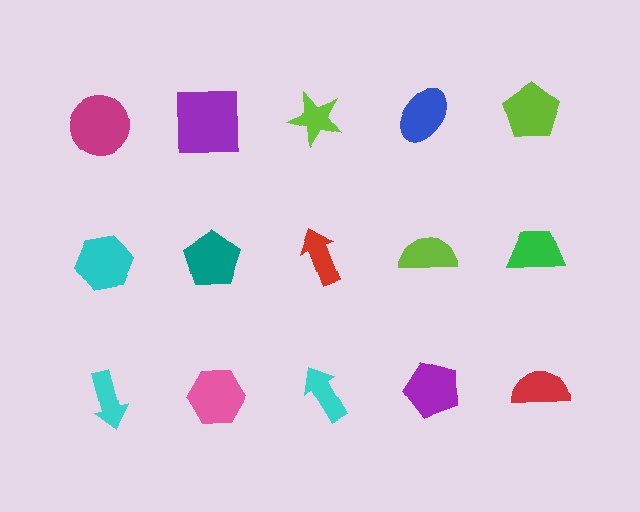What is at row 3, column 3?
A cyan arrow.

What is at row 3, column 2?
A pink hexagon.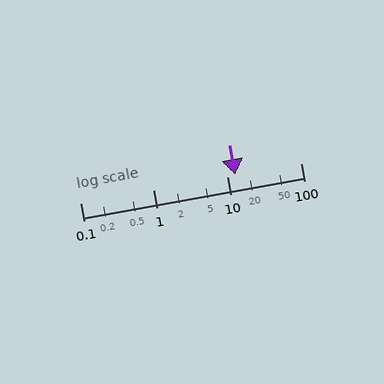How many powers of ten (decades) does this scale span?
The scale spans 3 decades, from 0.1 to 100.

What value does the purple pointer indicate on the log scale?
The pointer indicates approximately 13.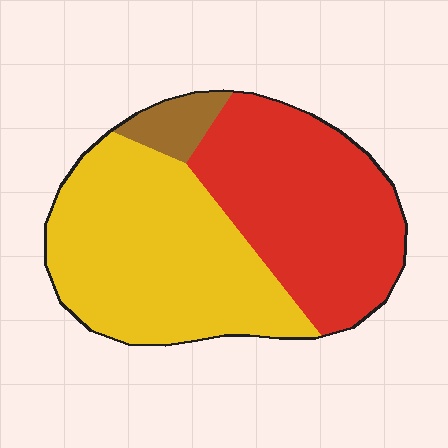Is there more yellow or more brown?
Yellow.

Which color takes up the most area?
Yellow, at roughly 50%.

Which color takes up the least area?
Brown, at roughly 5%.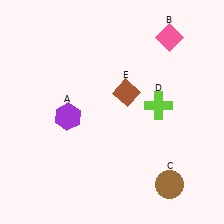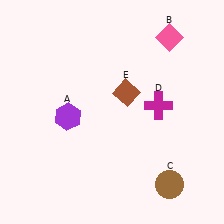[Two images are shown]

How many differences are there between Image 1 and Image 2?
There is 1 difference between the two images.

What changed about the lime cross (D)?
In Image 1, D is lime. In Image 2, it changed to magenta.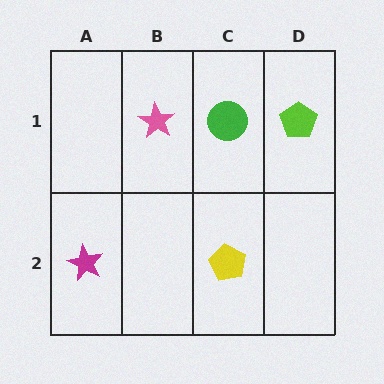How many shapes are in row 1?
3 shapes.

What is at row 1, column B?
A pink star.